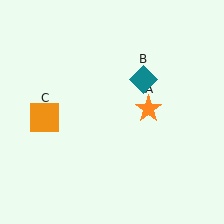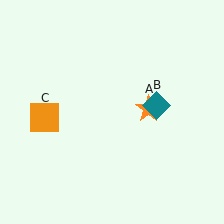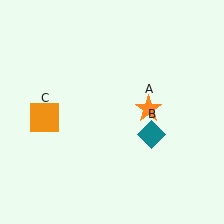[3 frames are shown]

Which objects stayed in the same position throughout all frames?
Orange star (object A) and orange square (object C) remained stationary.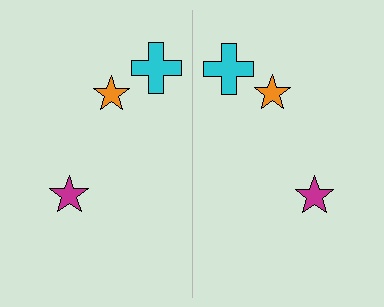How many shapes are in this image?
There are 6 shapes in this image.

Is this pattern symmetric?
Yes, this pattern has bilateral (reflection) symmetry.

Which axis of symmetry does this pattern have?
The pattern has a vertical axis of symmetry running through the center of the image.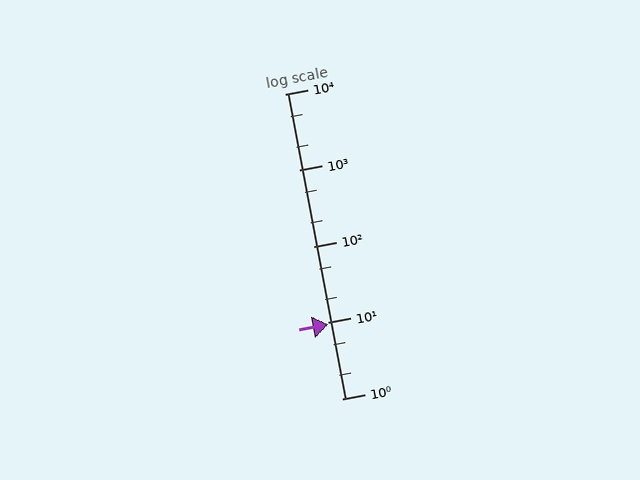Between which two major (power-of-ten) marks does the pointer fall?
The pointer is between 1 and 10.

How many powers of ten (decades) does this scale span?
The scale spans 4 decades, from 1 to 10000.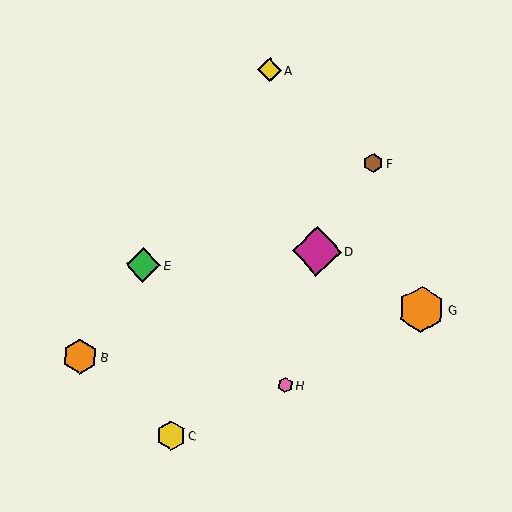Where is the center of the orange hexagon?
The center of the orange hexagon is at (80, 357).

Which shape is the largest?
The magenta diamond (labeled D) is the largest.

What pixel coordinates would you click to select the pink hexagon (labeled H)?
Click at (285, 385) to select the pink hexagon H.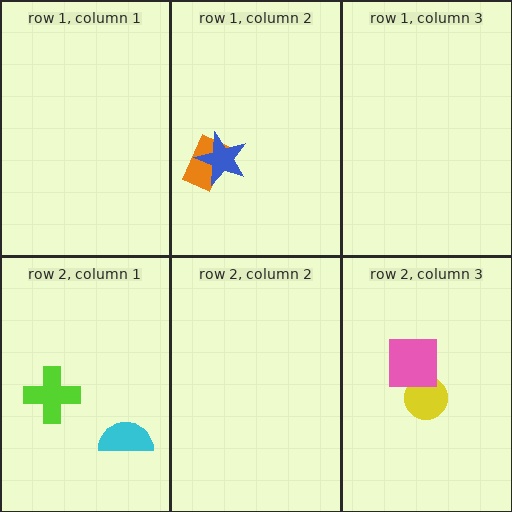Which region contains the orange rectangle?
The row 1, column 2 region.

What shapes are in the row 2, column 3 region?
The yellow circle, the pink square.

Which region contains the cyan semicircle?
The row 2, column 1 region.